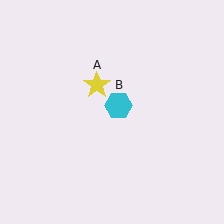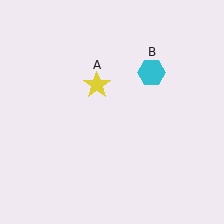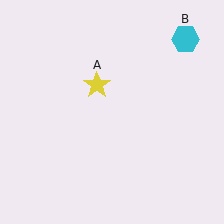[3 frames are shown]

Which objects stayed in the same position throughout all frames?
Yellow star (object A) remained stationary.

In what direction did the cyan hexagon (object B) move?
The cyan hexagon (object B) moved up and to the right.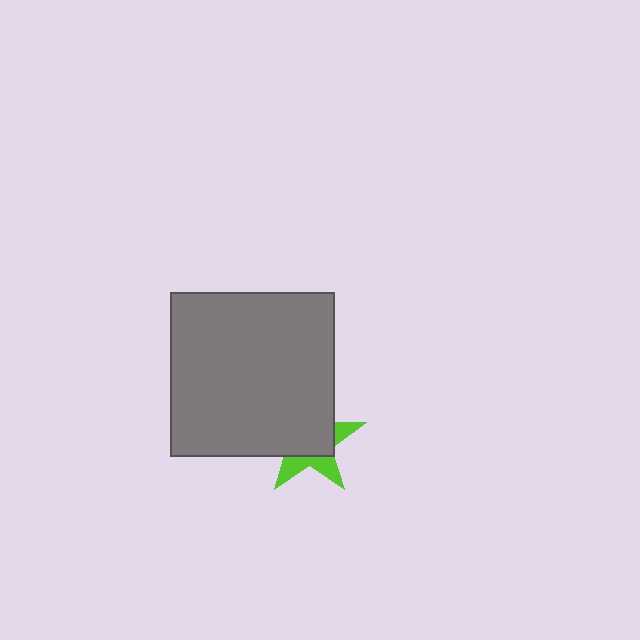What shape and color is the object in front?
The object in front is a gray square.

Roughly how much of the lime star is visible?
A small part of it is visible (roughly 35%).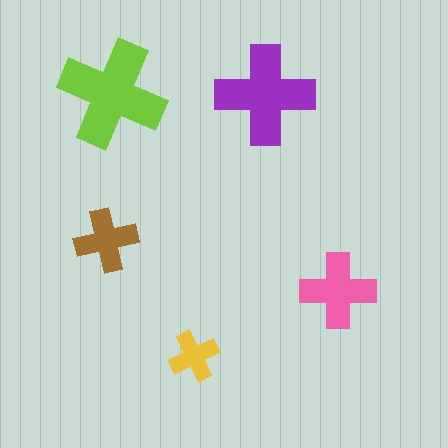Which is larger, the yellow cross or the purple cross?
The purple one.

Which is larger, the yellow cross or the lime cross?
The lime one.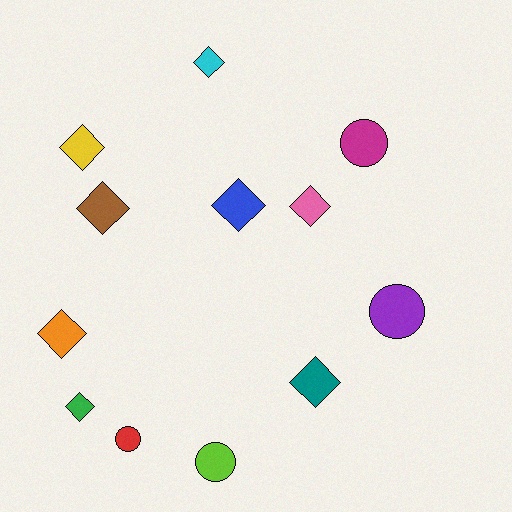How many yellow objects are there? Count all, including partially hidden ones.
There is 1 yellow object.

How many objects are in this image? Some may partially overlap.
There are 12 objects.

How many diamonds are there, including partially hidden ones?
There are 8 diamonds.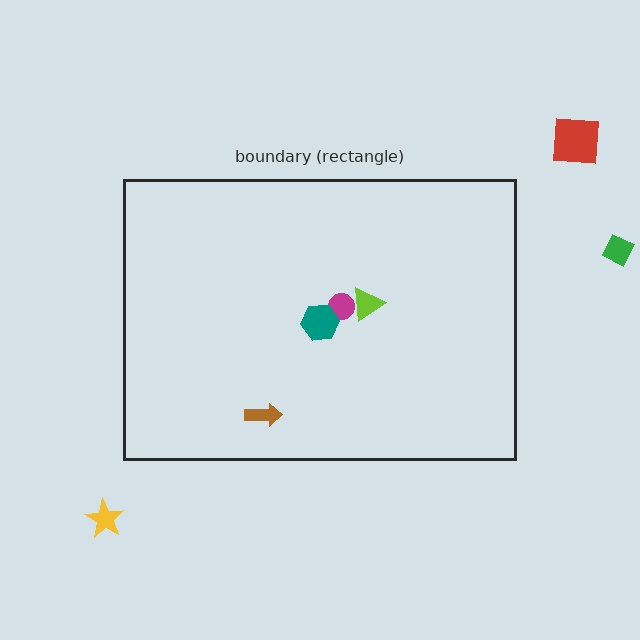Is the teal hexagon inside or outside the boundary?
Inside.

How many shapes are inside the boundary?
4 inside, 3 outside.